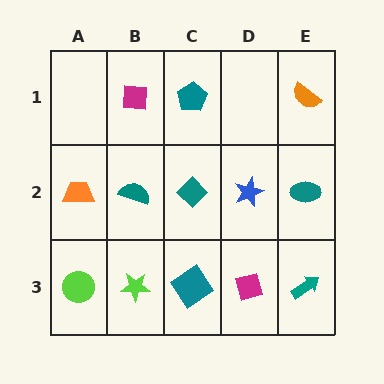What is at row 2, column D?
A blue star.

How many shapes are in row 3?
5 shapes.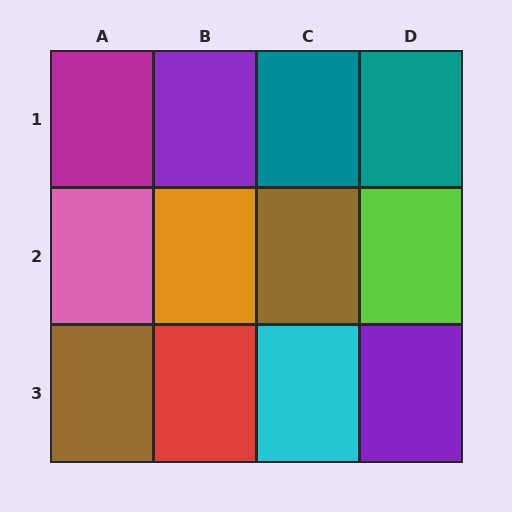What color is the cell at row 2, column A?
Pink.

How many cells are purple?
2 cells are purple.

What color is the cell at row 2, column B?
Orange.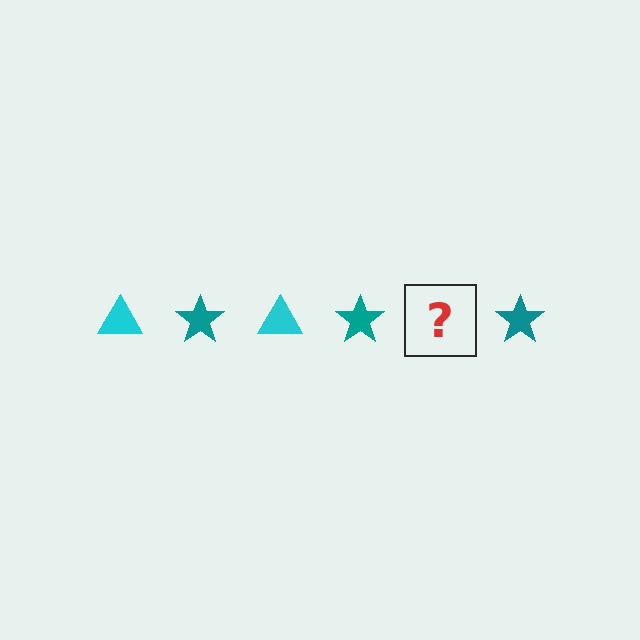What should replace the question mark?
The question mark should be replaced with a cyan triangle.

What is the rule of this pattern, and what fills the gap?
The rule is that the pattern alternates between cyan triangle and teal star. The gap should be filled with a cyan triangle.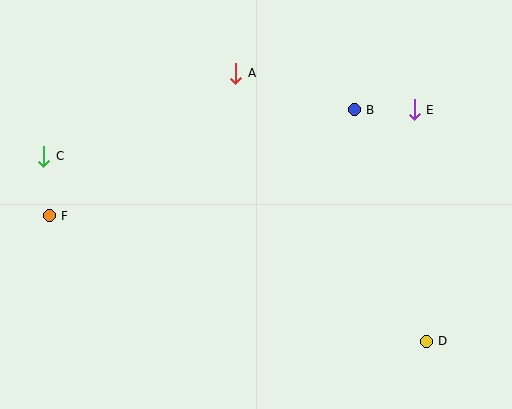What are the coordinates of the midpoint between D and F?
The midpoint between D and F is at (238, 279).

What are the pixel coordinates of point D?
Point D is at (426, 341).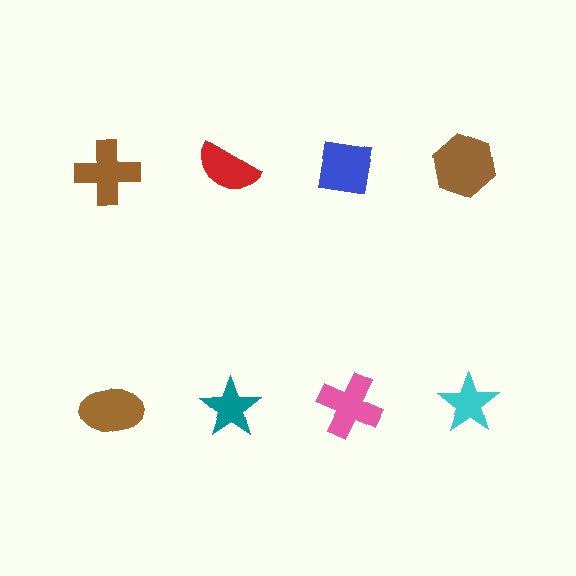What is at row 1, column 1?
A brown cross.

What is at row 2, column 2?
A teal star.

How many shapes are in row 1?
4 shapes.